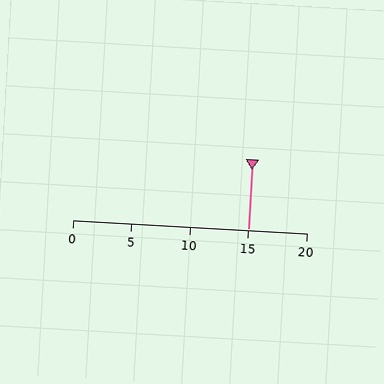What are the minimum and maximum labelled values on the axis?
The axis runs from 0 to 20.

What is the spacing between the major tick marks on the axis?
The major ticks are spaced 5 apart.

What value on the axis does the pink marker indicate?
The marker indicates approximately 15.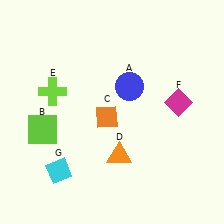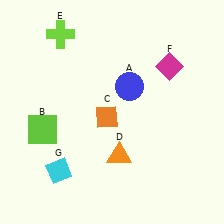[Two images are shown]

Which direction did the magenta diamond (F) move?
The magenta diamond (F) moved up.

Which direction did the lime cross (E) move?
The lime cross (E) moved up.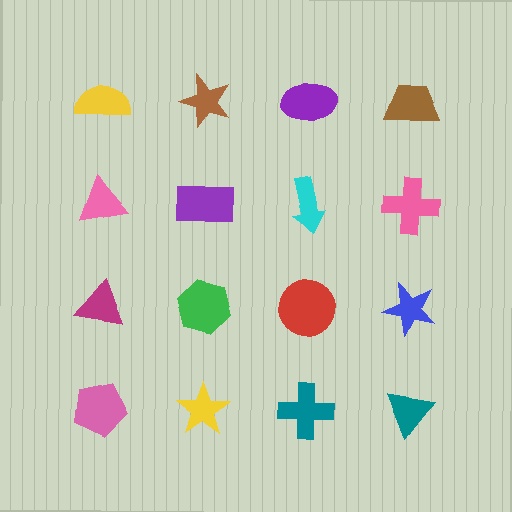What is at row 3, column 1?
A magenta triangle.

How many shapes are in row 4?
4 shapes.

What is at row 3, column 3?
A red circle.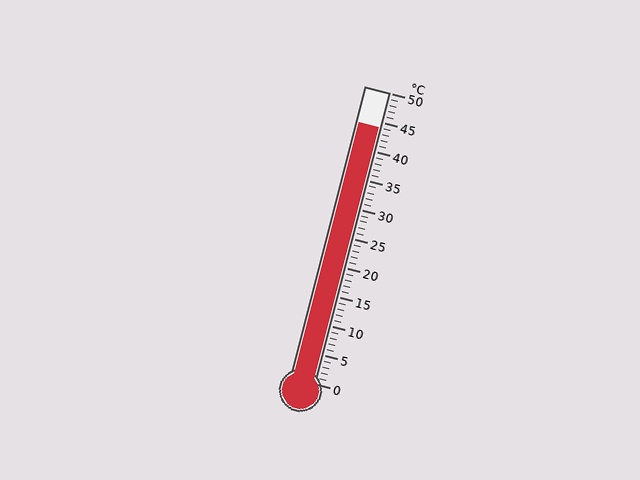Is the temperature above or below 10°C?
The temperature is above 10°C.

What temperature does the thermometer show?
The thermometer shows approximately 44°C.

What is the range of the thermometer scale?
The thermometer scale ranges from 0°C to 50°C.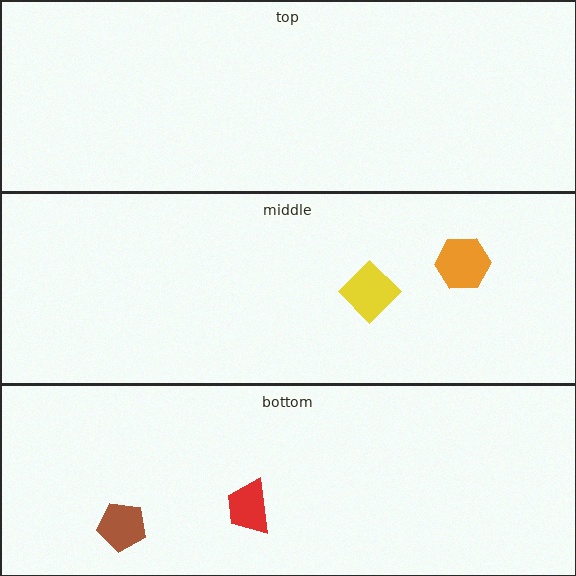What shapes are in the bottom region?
The red trapezoid, the brown pentagon.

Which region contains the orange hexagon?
The middle region.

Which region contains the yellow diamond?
The middle region.